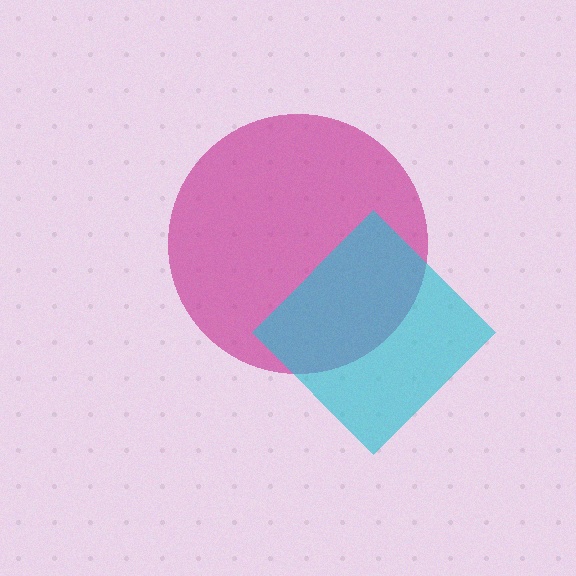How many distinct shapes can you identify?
There are 2 distinct shapes: a magenta circle, a cyan diamond.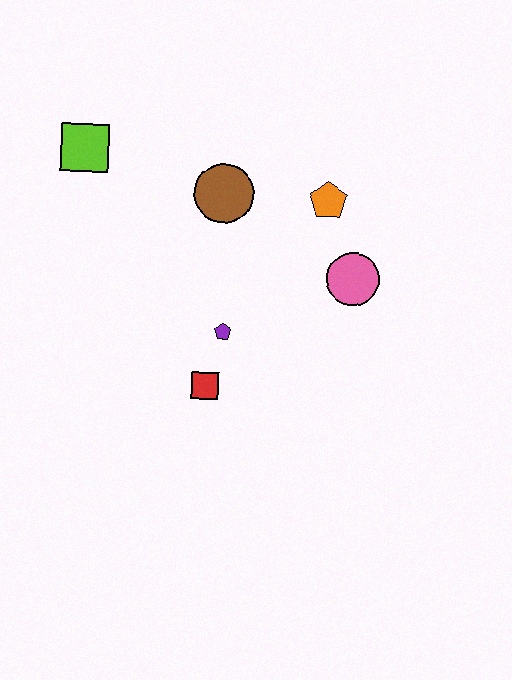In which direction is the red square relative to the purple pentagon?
The red square is below the purple pentagon.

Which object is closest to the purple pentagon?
The red square is closest to the purple pentagon.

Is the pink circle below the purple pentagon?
No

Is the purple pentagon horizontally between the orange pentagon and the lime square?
Yes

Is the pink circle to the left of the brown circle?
No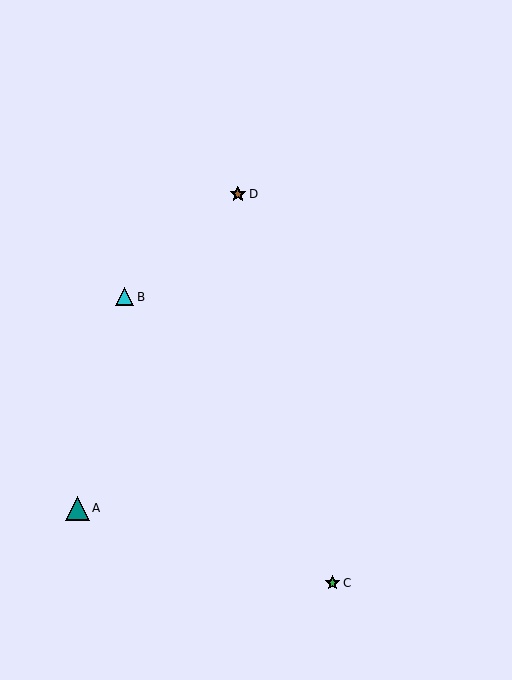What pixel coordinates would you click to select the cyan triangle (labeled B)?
Click at (125, 297) to select the cyan triangle B.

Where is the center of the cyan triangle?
The center of the cyan triangle is at (125, 297).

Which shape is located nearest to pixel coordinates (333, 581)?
The green star (labeled C) at (333, 583) is nearest to that location.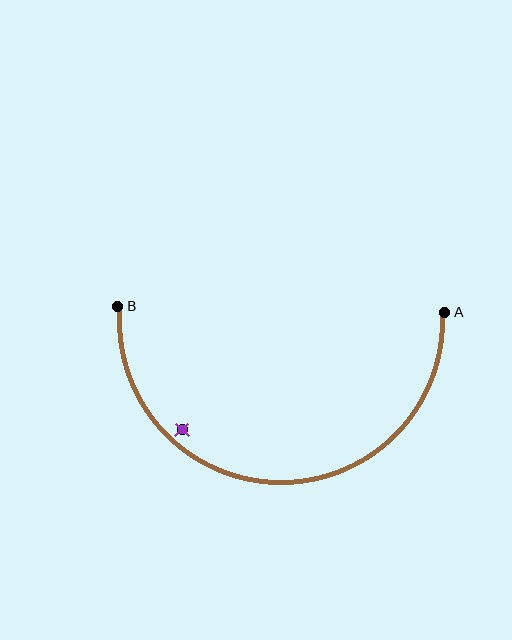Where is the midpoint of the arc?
The arc midpoint is the point on the curve farthest from the straight line joining A and B. It sits below that line.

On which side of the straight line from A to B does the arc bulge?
The arc bulges below the straight line connecting A and B.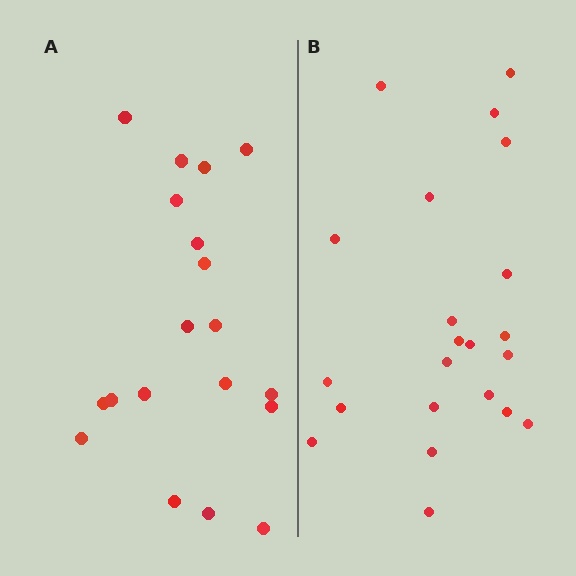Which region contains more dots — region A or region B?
Region B (the right region) has more dots.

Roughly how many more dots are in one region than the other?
Region B has just a few more — roughly 2 or 3 more dots than region A.